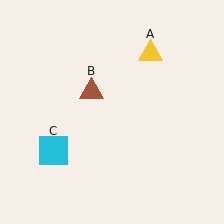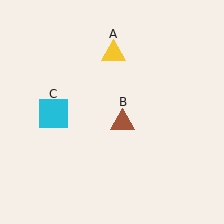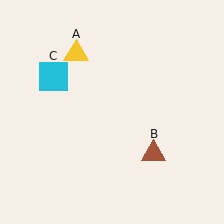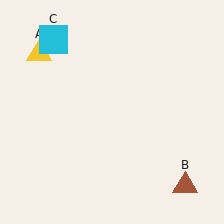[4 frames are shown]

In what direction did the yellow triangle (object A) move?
The yellow triangle (object A) moved left.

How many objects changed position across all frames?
3 objects changed position: yellow triangle (object A), brown triangle (object B), cyan square (object C).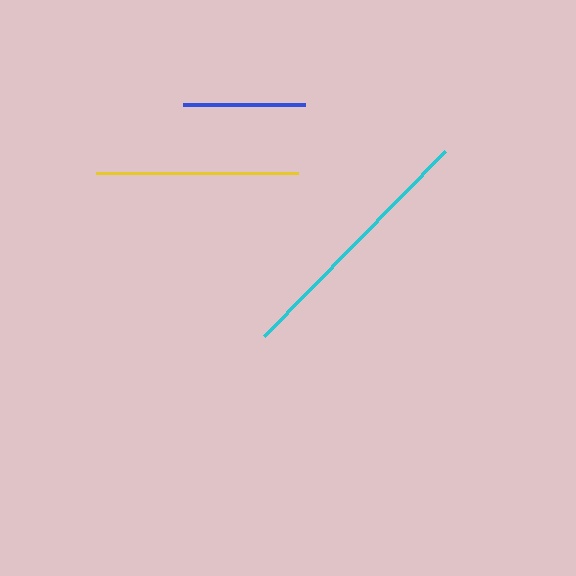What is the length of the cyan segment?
The cyan segment is approximately 259 pixels long.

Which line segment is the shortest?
The blue line is the shortest at approximately 122 pixels.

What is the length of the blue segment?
The blue segment is approximately 122 pixels long.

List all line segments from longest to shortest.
From longest to shortest: cyan, yellow, blue.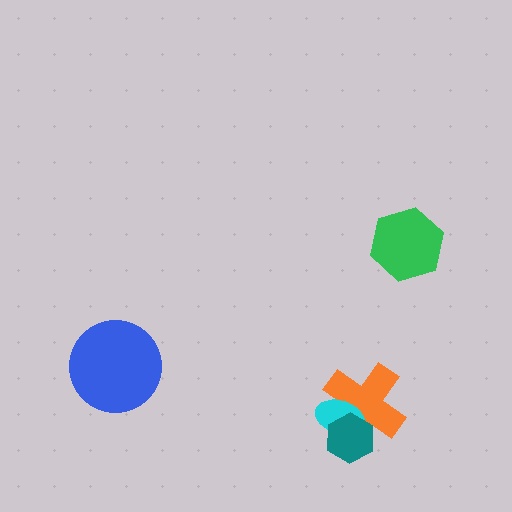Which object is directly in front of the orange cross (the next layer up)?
The cyan ellipse is directly in front of the orange cross.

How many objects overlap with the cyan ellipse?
2 objects overlap with the cyan ellipse.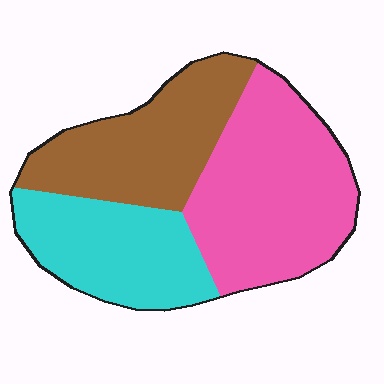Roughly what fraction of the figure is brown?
Brown takes up about one third (1/3) of the figure.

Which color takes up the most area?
Pink, at roughly 40%.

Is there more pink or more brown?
Pink.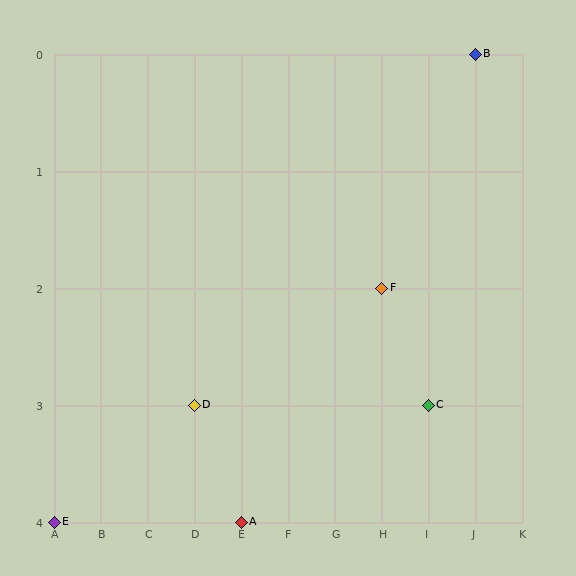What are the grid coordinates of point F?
Point F is at grid coordinates (H, 2).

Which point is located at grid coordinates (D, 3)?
Point D is at (D, 3).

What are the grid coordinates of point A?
Point A is at grid coordinates (E, 4).